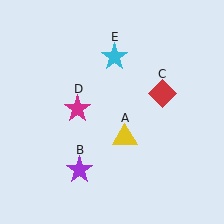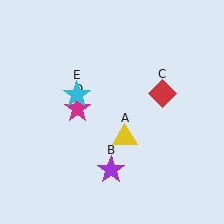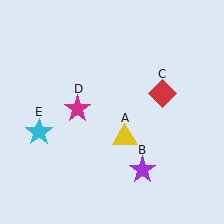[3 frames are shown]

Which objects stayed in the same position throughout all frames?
Yellow triangle (object A) and red diamond (object C) and magenta star (object D) remained stationary.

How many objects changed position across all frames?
2 objects changed position: purple star (object B), cyan star (object E).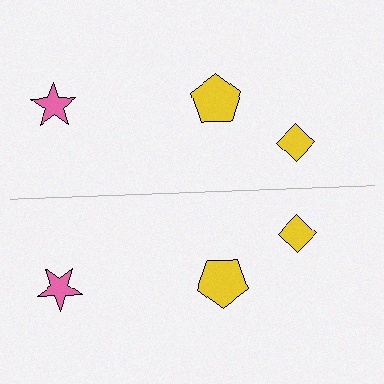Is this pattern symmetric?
Yes, this pattern has bilateral (reflection) symmetry.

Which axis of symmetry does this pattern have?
The pattern has a horizontal axis of symmetry running through the center of the image.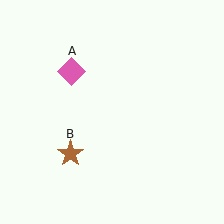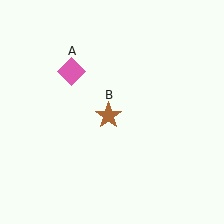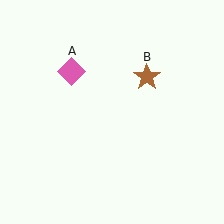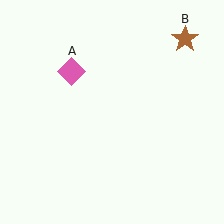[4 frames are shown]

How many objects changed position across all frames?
1 object changed position: brown star (object B).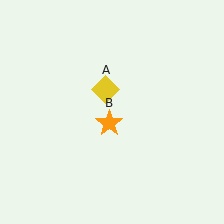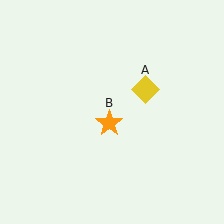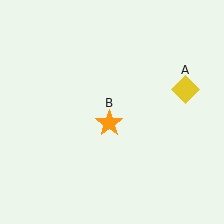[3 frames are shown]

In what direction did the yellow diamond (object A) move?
The yellow diamond (object A) moved right.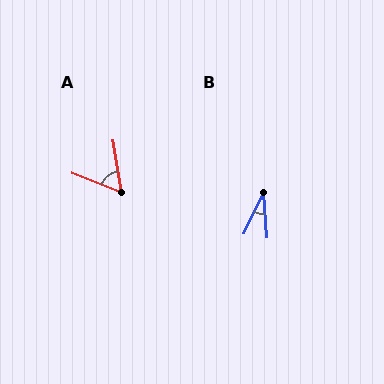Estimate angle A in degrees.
Approximately 60 degrees.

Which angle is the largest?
A, at approximately 60 degrees.